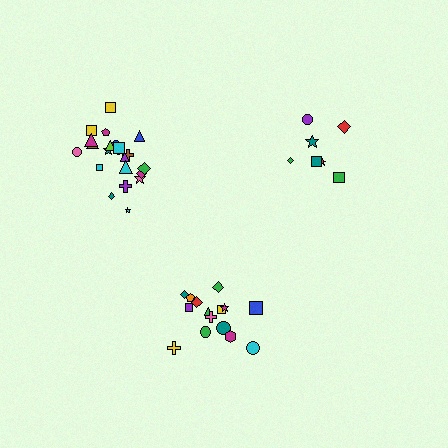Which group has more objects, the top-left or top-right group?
The top-left group.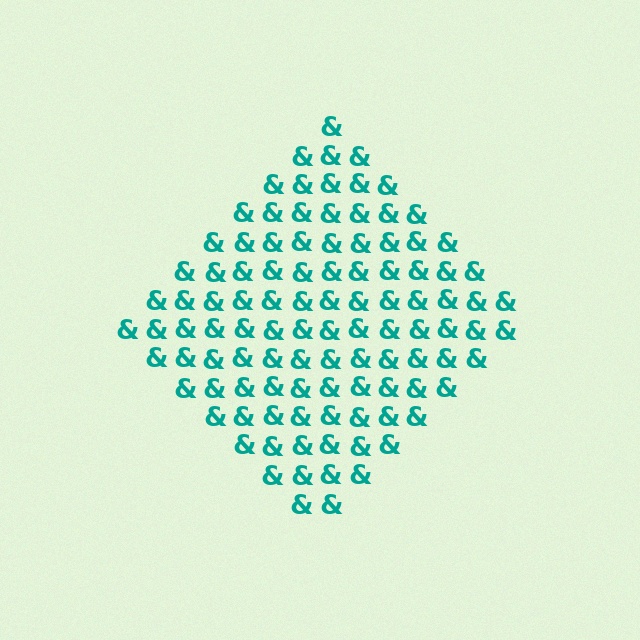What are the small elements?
The small elements are ampersands.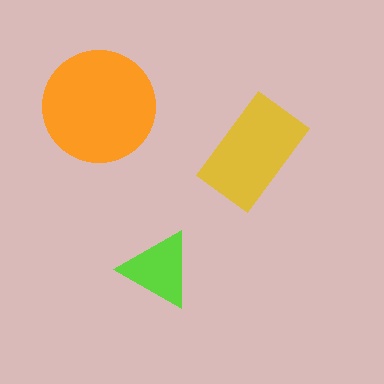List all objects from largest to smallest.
The orange circle, the yellow rectangle, the lime triangle.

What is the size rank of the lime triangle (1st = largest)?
3rd.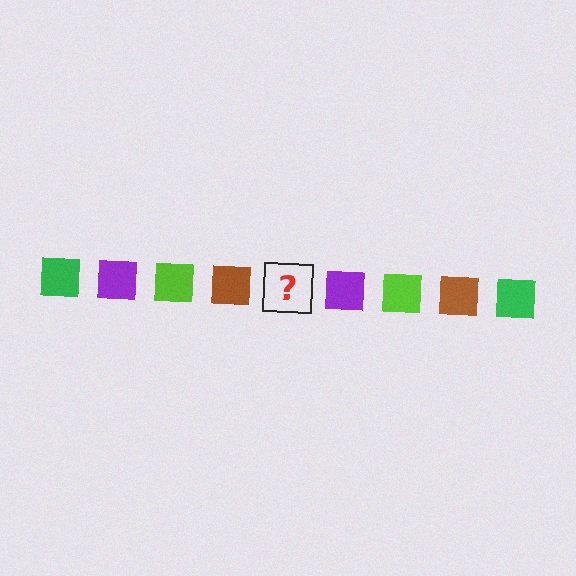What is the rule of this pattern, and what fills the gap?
The rule is that the pattern cycles through green, purple, lime, brown squares. The gap should be filled with a green square.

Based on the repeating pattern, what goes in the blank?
The blank should be a green square.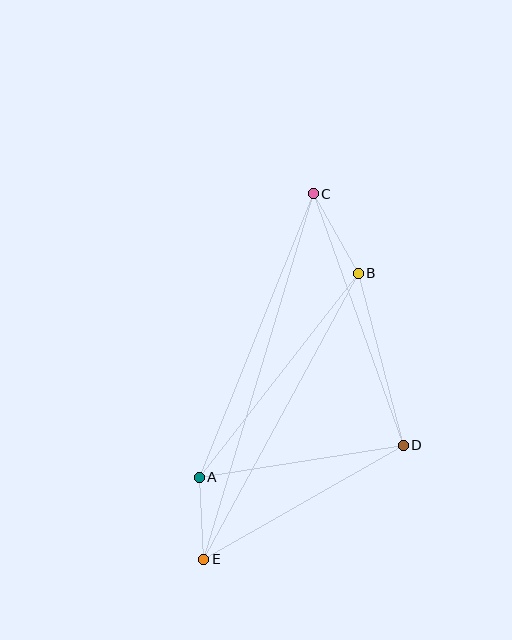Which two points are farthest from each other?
Points C and E are farthest from each other.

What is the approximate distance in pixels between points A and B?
The distance between A and B is approximately 259 pixels.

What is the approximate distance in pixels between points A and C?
The distance between A and C is approximately 306 pixels.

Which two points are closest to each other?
Points A and E are closest to each other.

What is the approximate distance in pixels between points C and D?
The distance between C and D is approximately 267 pixels.